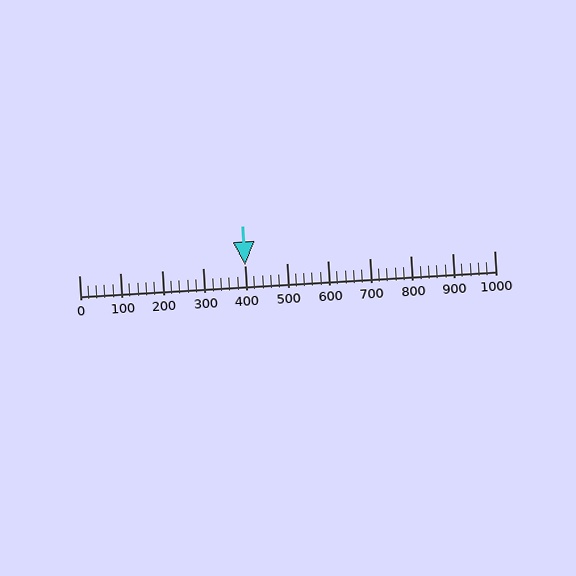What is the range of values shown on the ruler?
The ruler shows values from 0 to 1000.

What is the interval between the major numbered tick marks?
The major tick marks are spaced 100 units apart.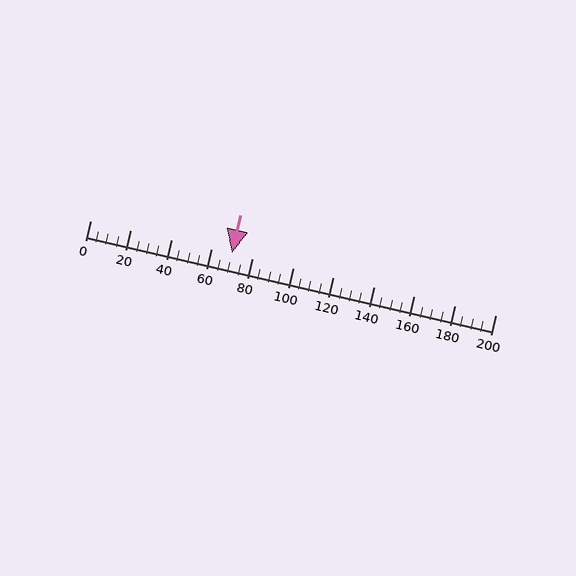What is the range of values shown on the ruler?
The ruler shows values from 0 to 200.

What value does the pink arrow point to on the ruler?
The pink arrow points to approximately 70.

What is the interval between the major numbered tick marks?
The major tick marks are spaced 20 units apart.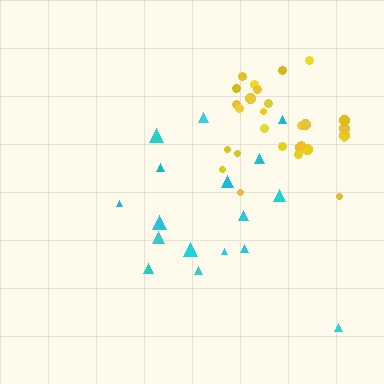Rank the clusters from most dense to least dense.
yellow, cyan.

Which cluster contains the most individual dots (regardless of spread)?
Yellow (29).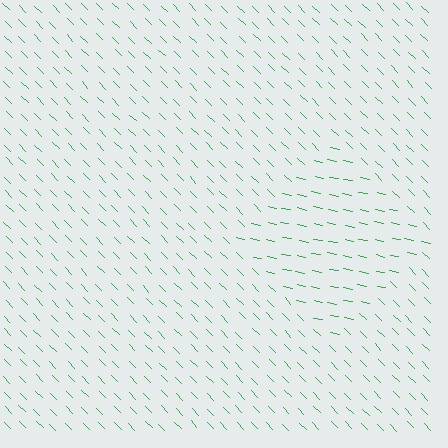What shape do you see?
I see a diamond.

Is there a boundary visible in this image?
Yes, there is a texture boundary formed by a change in line orientation.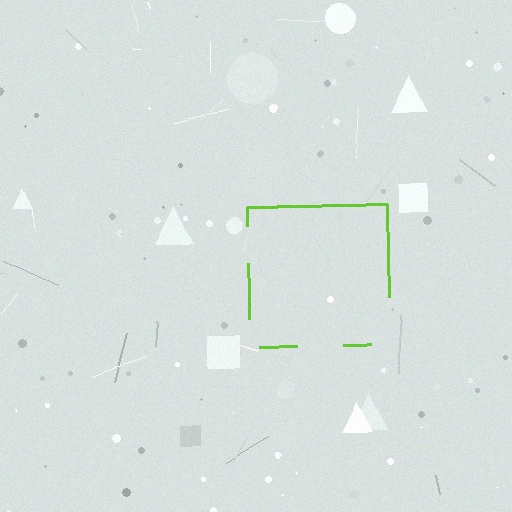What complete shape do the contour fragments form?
The contour fragments form a square.